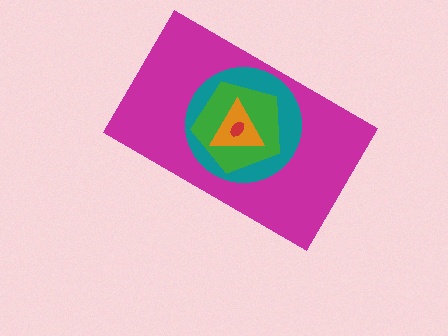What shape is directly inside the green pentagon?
The orange triangle.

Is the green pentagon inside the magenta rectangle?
Yes.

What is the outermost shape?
The magenta rectangle.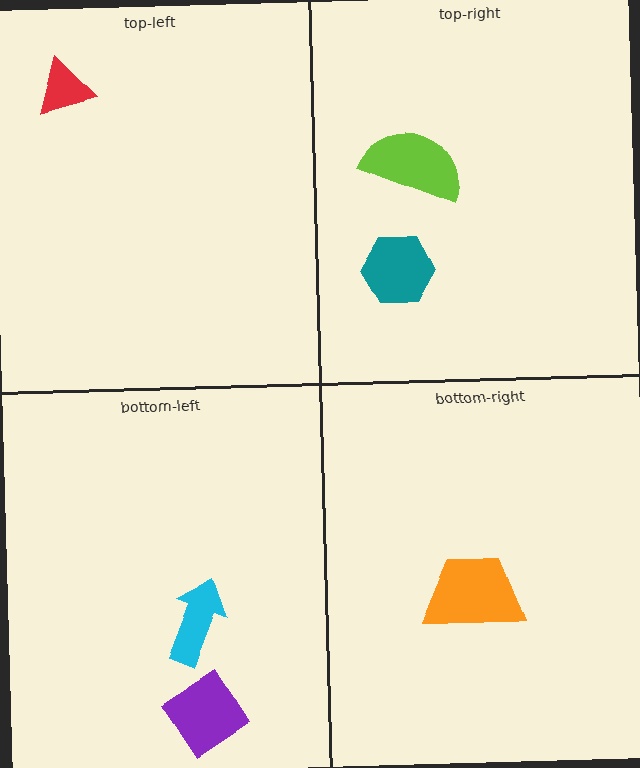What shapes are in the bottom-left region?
The purple diamond, the cyan arrow.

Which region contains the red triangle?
The top-left region.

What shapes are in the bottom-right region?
The orange trapezoid.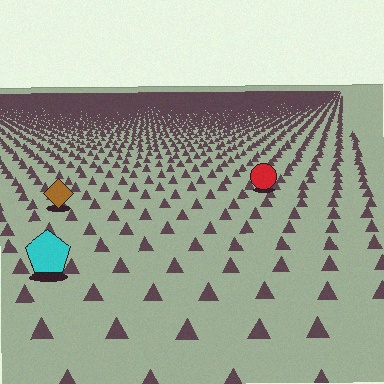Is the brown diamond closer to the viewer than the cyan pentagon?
No. The cyan pentagon is closer — you can tell from the texture gradient: the ground texture is coarser near it.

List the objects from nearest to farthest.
From nearest to farthest: the cyan pentagon, the brown diamond, the red circle.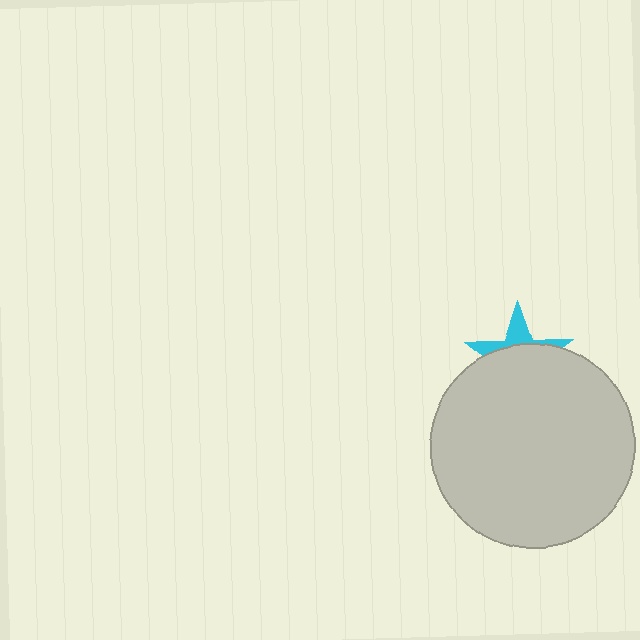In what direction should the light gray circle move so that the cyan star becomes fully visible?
The light gray circle should move down. That is the shortest direction to clear the overlap and leave the cyan star fully visible.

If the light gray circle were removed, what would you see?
You would see the complete cyan star.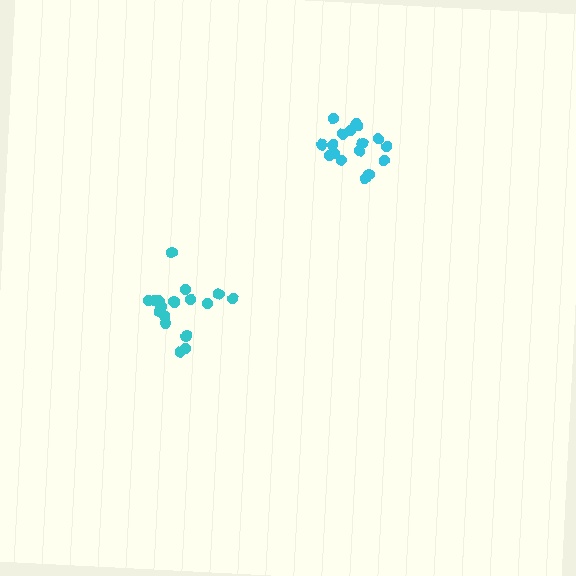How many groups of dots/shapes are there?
There are 2 groups.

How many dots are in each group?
Group 1: 18 dots, Group 2: 17 dots (35 total).